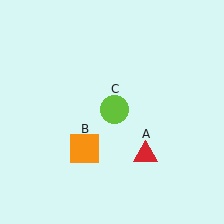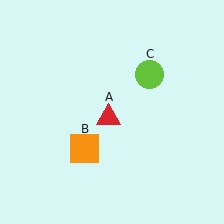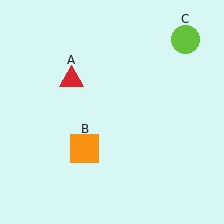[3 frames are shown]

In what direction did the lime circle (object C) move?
The lime circle (object C) moved up and to the right.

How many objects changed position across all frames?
2 objects changed position: red triangle (object A), lime circle (object C).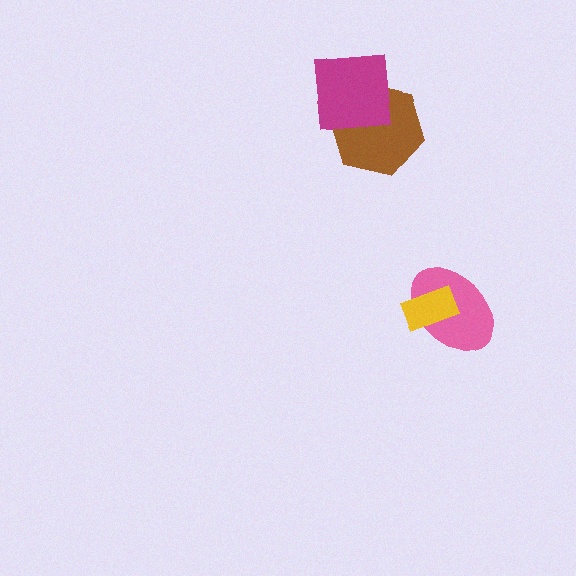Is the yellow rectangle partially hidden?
No, no other shape covers it.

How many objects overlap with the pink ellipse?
1 object overlaps with the pink ellipse.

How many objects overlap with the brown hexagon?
1 object overlaps with the brown hexagon.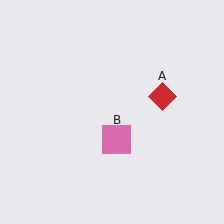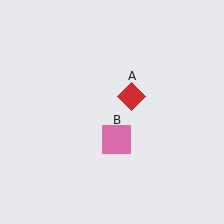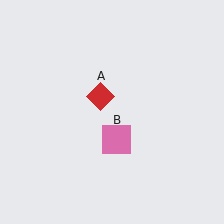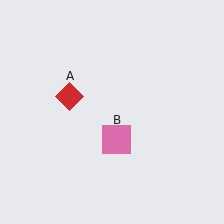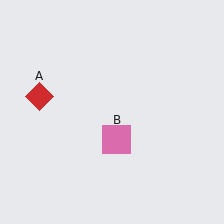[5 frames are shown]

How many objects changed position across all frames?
1 object changed position: red diamond (object A).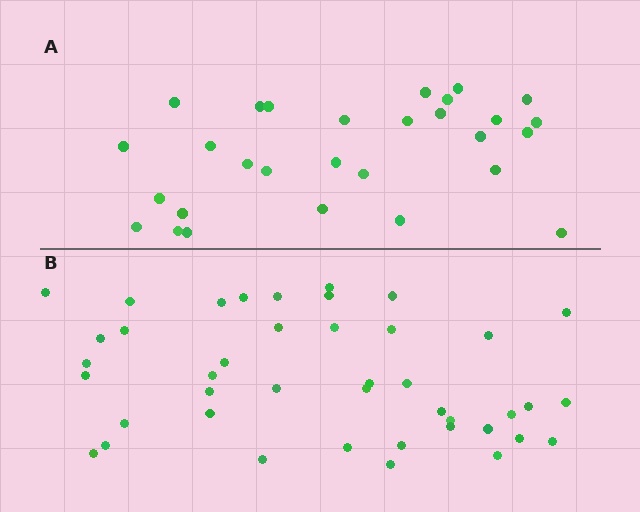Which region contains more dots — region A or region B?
Region B (the bottom region) has more dots.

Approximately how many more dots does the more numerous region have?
Region B has approximately 15 more dots than region A.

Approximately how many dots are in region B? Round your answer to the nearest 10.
About 40 dots. (The exact count is 42, which rounds to 40.)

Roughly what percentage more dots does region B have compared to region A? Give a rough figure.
About 45% more.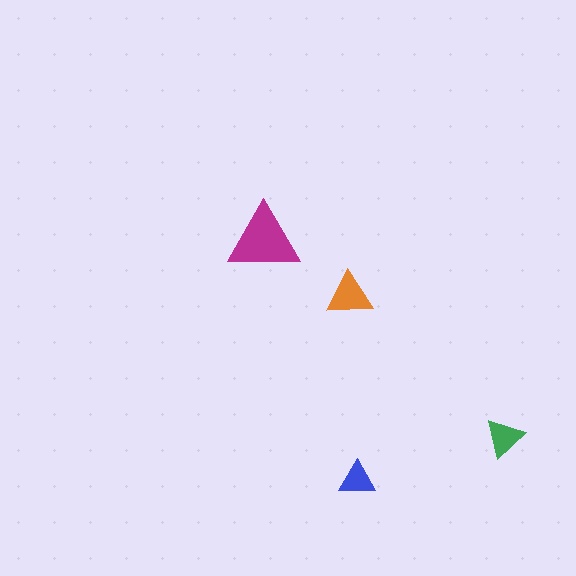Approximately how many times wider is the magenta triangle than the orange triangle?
About 1.5 times wider.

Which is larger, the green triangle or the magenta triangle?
The magenta one.